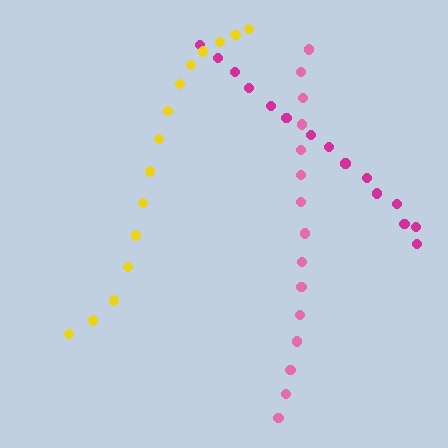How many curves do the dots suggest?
There are 3 distinct paths.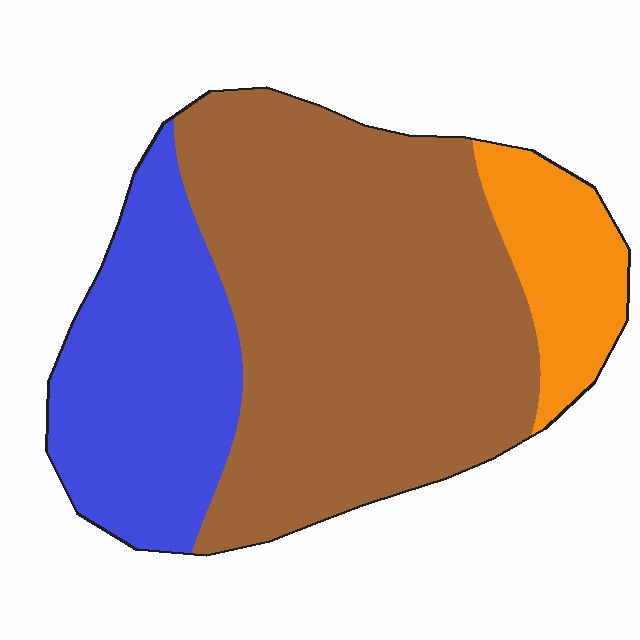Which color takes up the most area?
Brown, at roughly 60%.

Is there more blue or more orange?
Blue.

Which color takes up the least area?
Orange, at roughly 15%.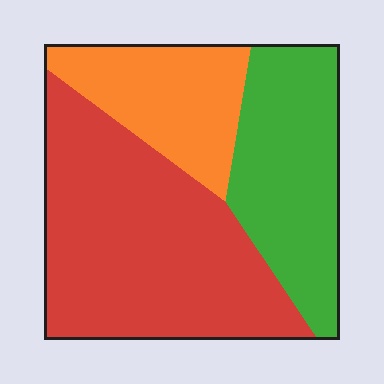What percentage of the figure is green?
Green takes up between a sixth and a third of the figure.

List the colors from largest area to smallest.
From largest to smallest: red, green, orange.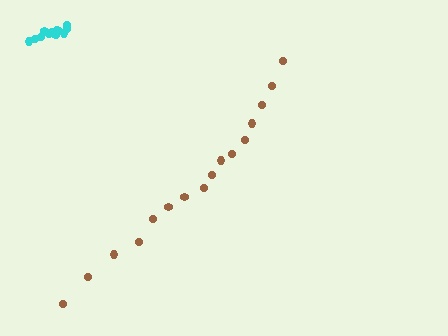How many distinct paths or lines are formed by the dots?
There are 2 distinct paths.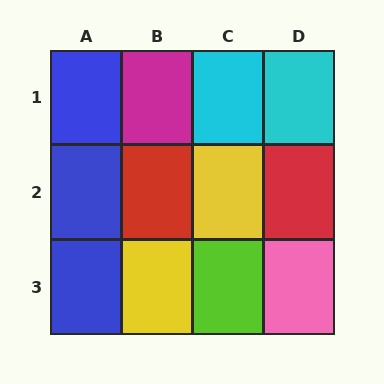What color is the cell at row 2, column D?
Red.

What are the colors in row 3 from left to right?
Blue, yellow, lime, pink.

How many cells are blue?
3 cells are blue.